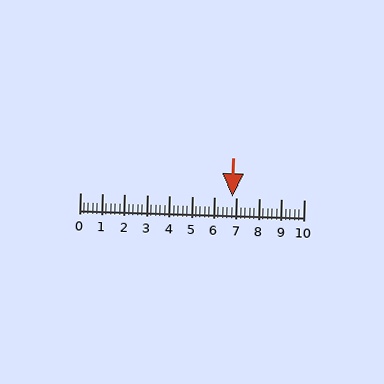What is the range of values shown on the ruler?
The ruler shows values from 0 to 10.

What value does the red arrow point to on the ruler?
The red arrow points to approximately 6.8.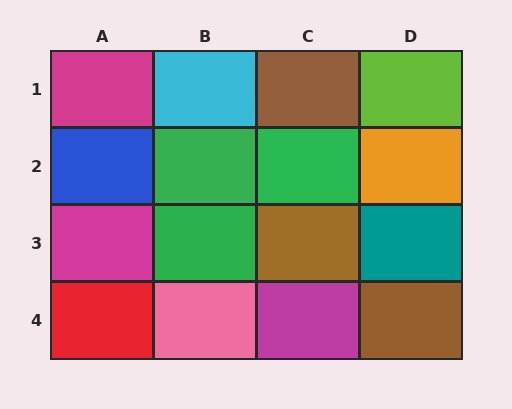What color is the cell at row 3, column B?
Green.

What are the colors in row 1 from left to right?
Magenta, cyan, brown, lime.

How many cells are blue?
1 cell is blue.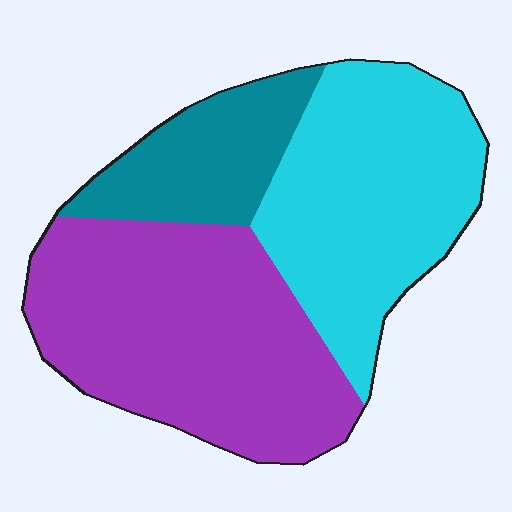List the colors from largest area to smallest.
From largest to smallest: purple, cyan, teal.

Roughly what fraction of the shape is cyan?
Cyan takes up about three eighths (3/8) of the shape.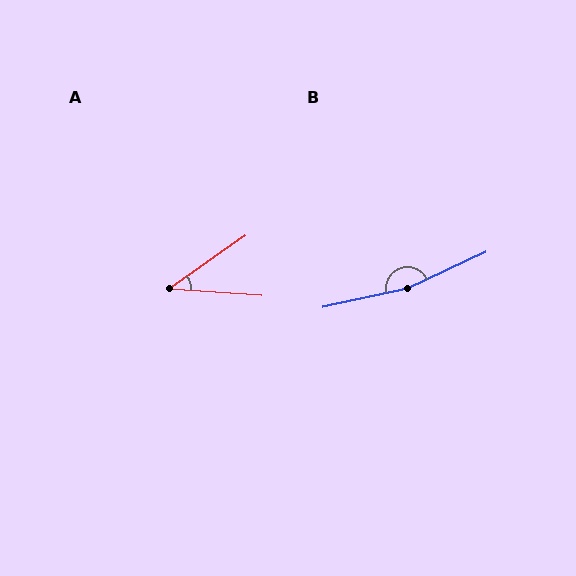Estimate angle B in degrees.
Approximately 168 degrees.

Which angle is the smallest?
A, at approximately 39 degrees.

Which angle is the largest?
B, at approximately 168 degrees.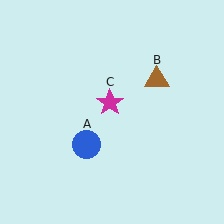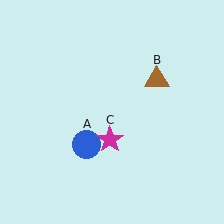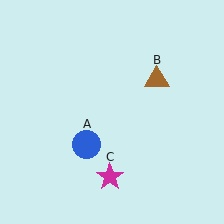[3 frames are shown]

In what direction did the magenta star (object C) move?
The magenta star (object C) moved down.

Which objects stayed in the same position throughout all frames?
Blue circle (object A) and brown triangle (object B) remained stationary.